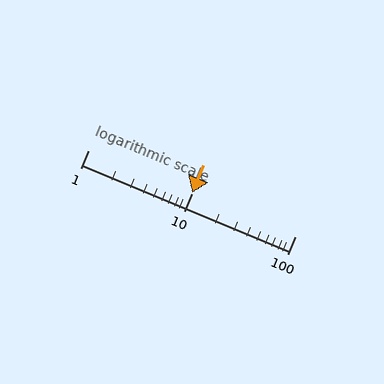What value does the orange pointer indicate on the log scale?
The pointer indicates approximately 10.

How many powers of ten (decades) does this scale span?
The scale spans 2 decades, from 1 to 100.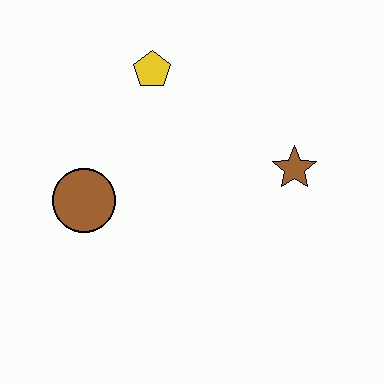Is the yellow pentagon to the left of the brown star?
Yes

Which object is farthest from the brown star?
The brown circle is farthest from the brown star.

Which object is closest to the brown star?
The yellow pentagon is closest to the brown star.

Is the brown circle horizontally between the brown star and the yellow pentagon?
No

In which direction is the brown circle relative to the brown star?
The brown circle is to the left of the brown star.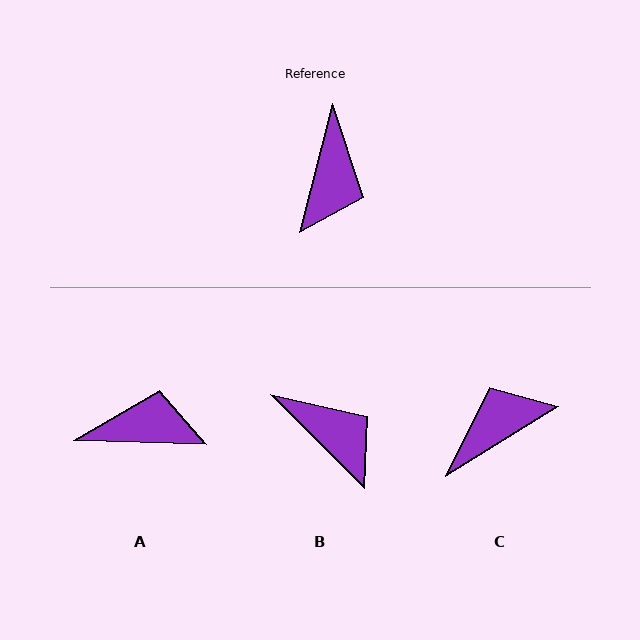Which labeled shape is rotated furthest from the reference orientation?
C, about 136 degrees away.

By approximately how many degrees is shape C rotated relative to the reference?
Approximately 136 degrees counter-clockwise.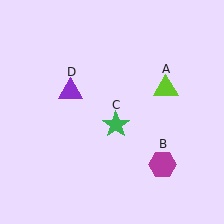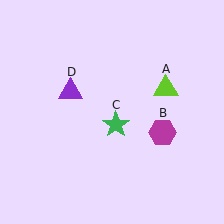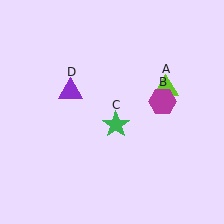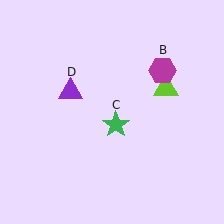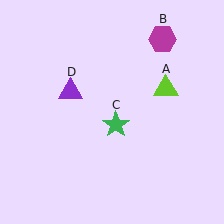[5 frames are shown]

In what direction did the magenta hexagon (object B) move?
The magenta hexagon (object B) moved up.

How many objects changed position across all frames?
1 object changed position: magenta hexagon (object B).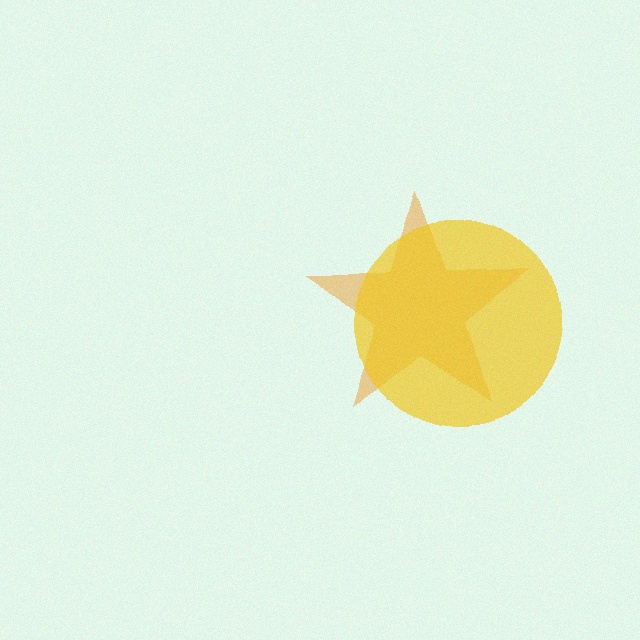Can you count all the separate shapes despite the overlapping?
Yes, there are 2 separate shapes.